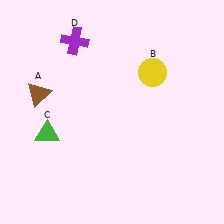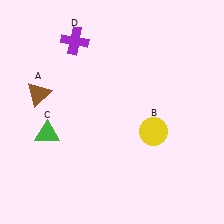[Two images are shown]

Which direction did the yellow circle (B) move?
The yellow circle (B) moved down.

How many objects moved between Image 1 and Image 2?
1 object moved between the two images.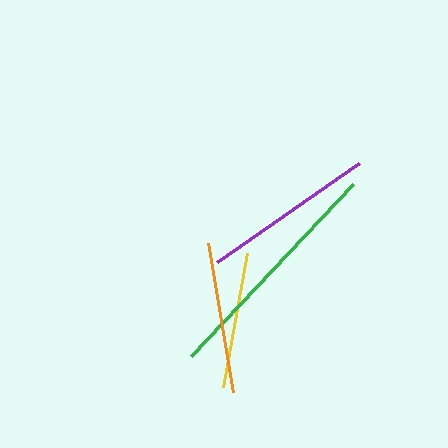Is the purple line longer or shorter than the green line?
The green line is longer than the purple line.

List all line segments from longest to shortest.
From longest to shortest: green, purple, orange, yellow.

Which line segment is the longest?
The green line is the longest at approximately 236 pixels.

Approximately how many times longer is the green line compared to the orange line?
The green line is approximately 1.6 times the length of the orange line.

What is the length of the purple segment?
The purple segment is approximately 173 pixels long.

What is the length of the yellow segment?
The yellow segment is approximately 136 pixels long.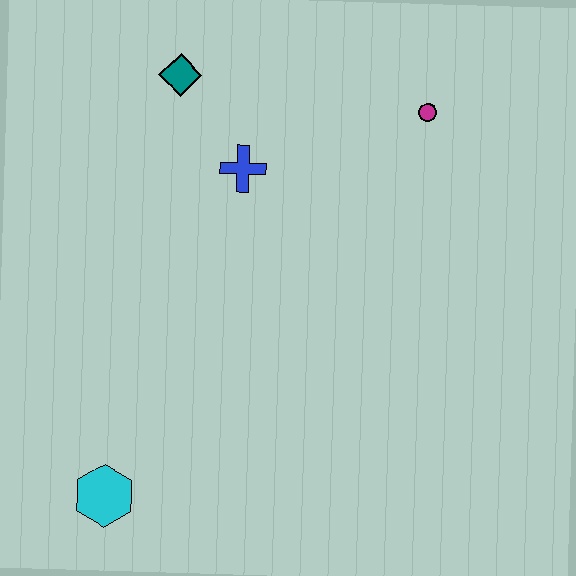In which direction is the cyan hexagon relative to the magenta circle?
The cyan hexagon is below the magenta circle.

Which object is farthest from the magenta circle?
The cyan hexagon is farthest from the magenta circle.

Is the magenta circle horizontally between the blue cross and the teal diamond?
No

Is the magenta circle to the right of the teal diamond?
Yes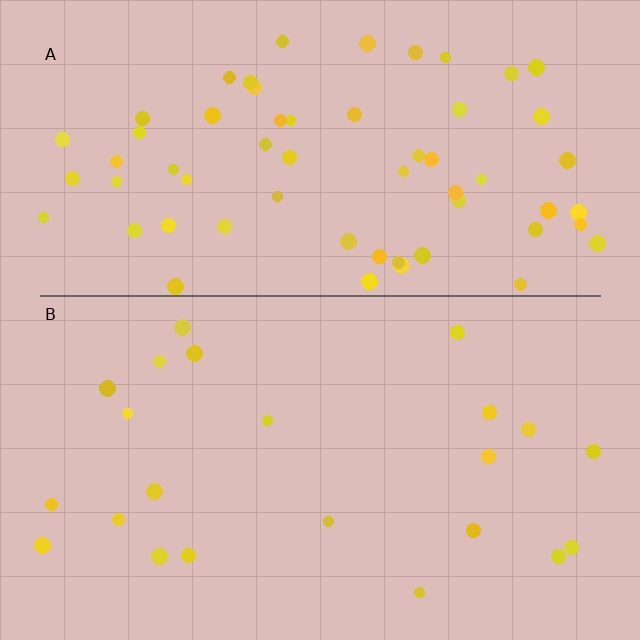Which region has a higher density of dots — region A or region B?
A (the top).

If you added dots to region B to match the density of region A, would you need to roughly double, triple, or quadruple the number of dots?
Approximately triple.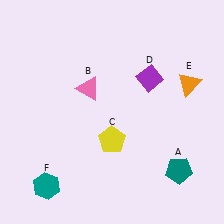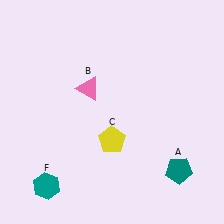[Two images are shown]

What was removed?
The purple diamond (D), the orange triangle (E) were removed in Image 2.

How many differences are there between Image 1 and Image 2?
There are 2 differences between the two images.